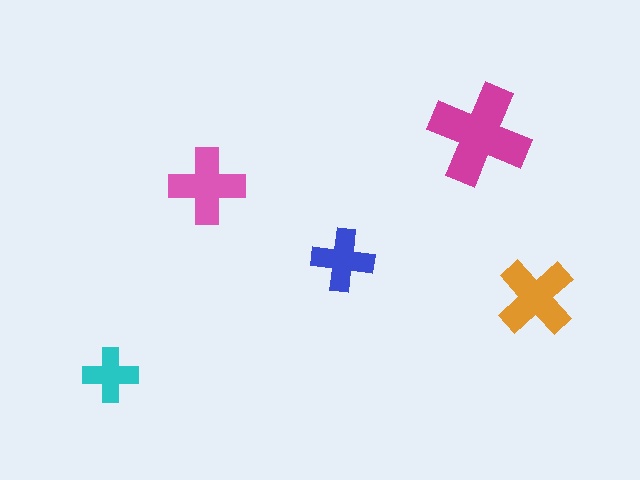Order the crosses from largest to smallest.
the magenta one, the orange one, the pink one, the blue one, the cyan one.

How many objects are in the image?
There are 5 objects in the image.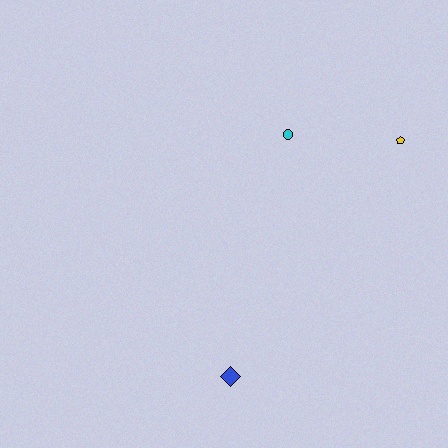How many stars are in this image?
There are no stars.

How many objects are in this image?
There are 3 objects.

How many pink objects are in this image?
There are no pink objects.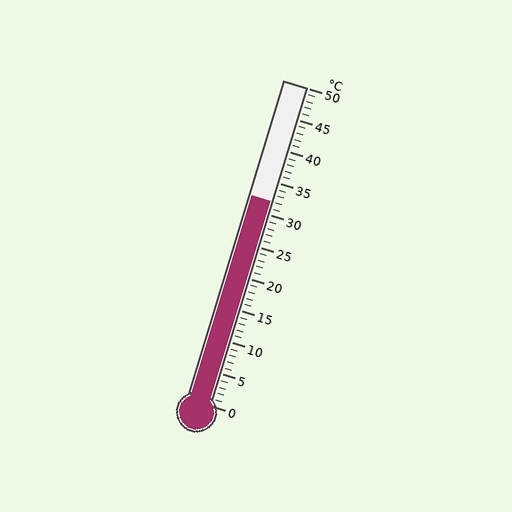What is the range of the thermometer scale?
The thermometer scale ranges from 0°C to 50°C.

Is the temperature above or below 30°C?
The temperature is above 30°C.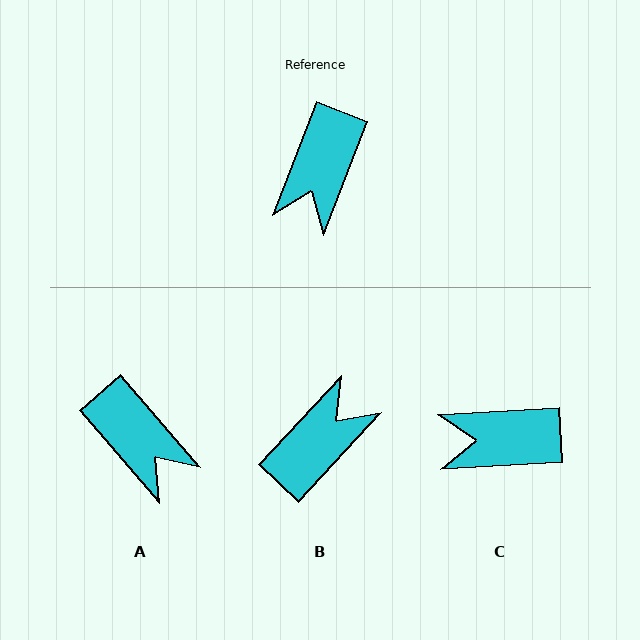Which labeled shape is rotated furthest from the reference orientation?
B, about 158 degrees away.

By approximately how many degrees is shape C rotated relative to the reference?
Approximately 65 degrees clockwise.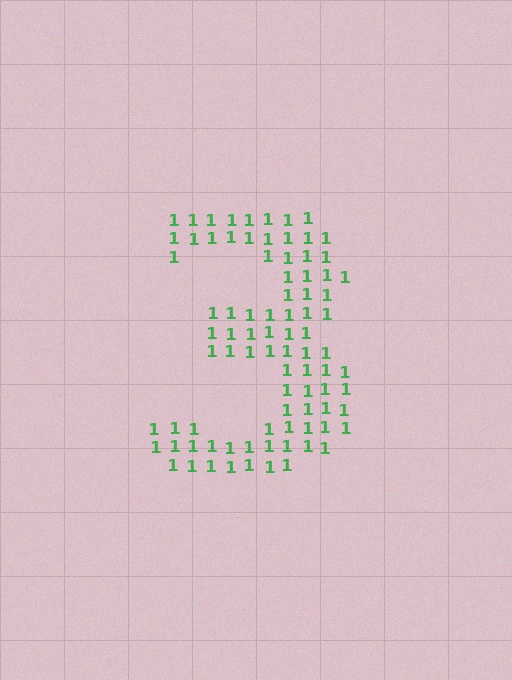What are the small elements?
The small elements are digit 1's.